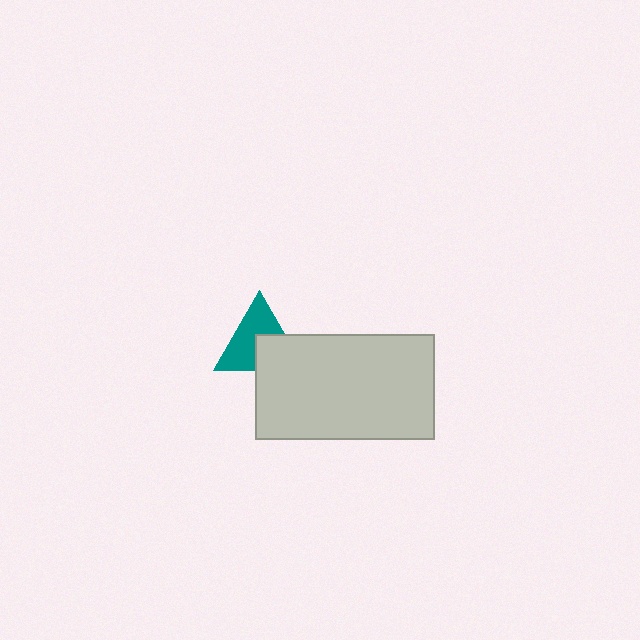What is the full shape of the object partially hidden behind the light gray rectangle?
The partially hidden object is a teal triangle.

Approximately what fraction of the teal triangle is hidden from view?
Roughly 40% of the teal triangle is hidden behind the light gray rectangle.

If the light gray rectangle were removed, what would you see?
You would see the complete teal triangle.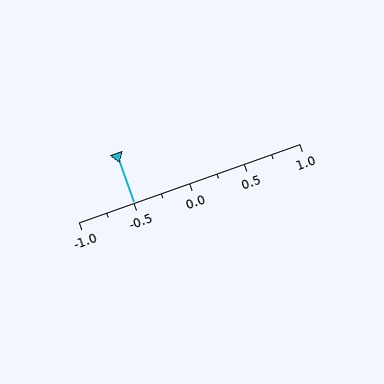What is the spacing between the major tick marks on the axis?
The major ticks are spaced 0.5 apart.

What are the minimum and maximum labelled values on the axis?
The axis runs from -1.0 to 1.0.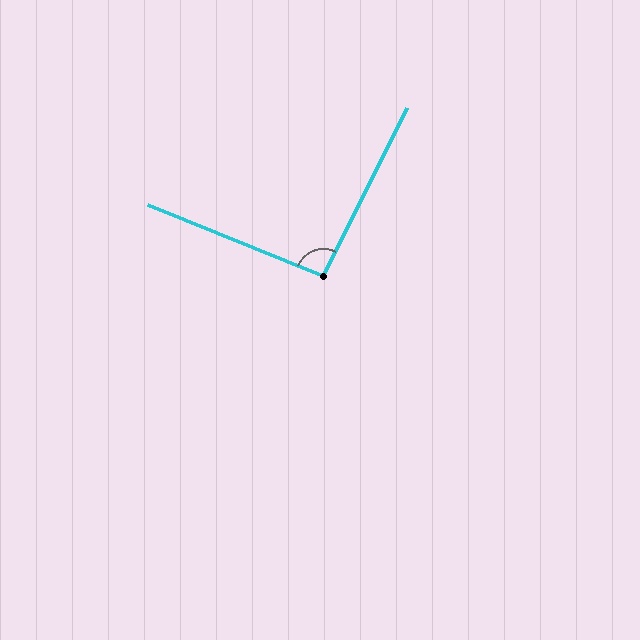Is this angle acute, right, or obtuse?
It is approximately a right angle.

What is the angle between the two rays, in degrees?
Approximately 94 degrees.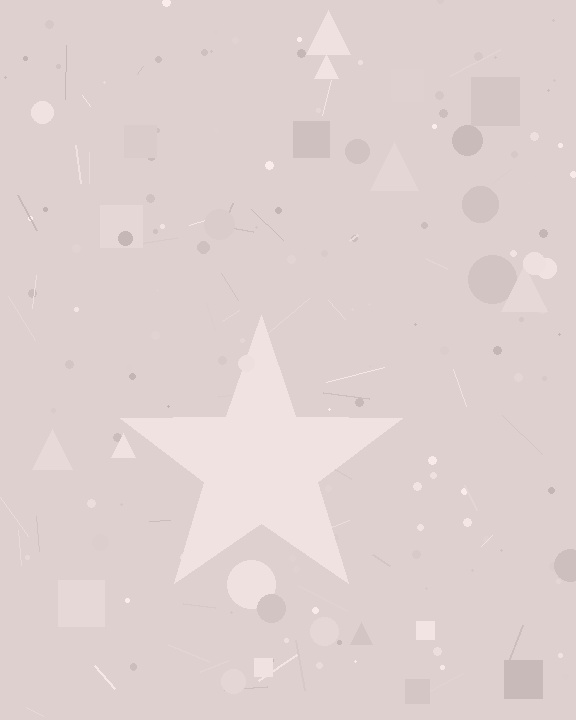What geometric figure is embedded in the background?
A star is embedded in the background.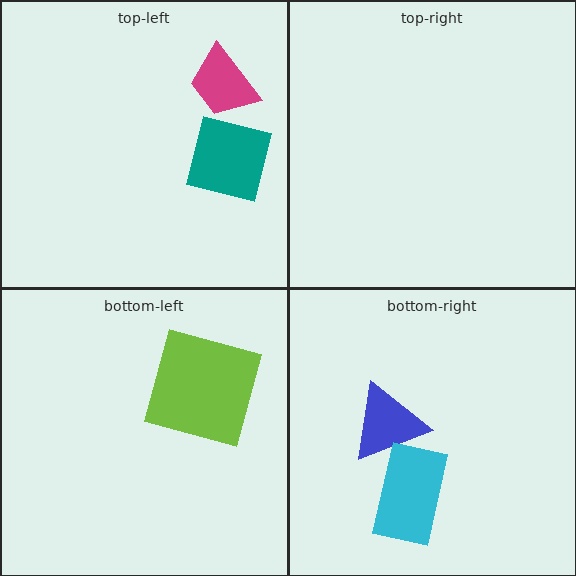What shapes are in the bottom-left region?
The lime square.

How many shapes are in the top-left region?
2.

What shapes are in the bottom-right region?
The blue triangle, the cyan rectangle.